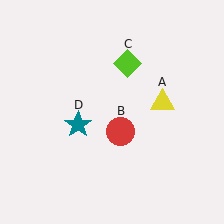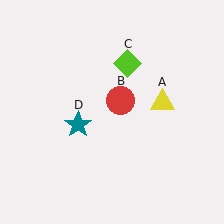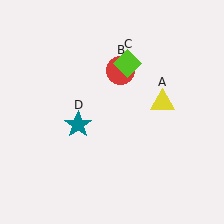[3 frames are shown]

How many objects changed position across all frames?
1 object changed position: red circle (object B).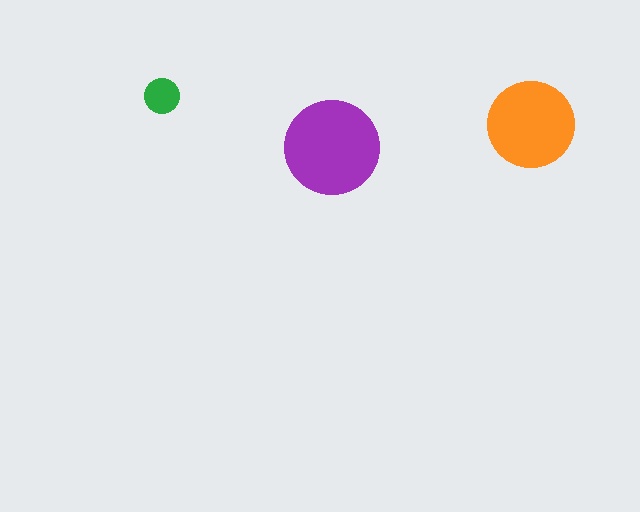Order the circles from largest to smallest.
the purple one, the orange one, the green one.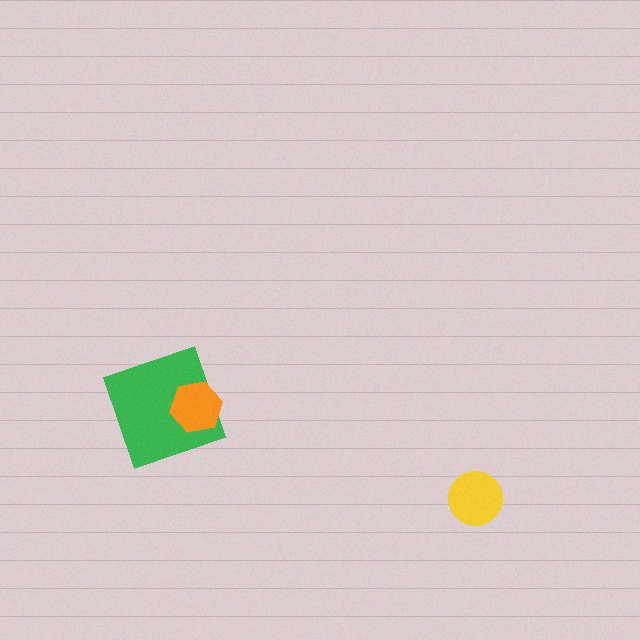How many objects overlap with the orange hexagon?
1 object overlaps with the orange hexagon.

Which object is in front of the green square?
The orange hexagon is in front of the green square.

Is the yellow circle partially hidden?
No, no other shape covers it.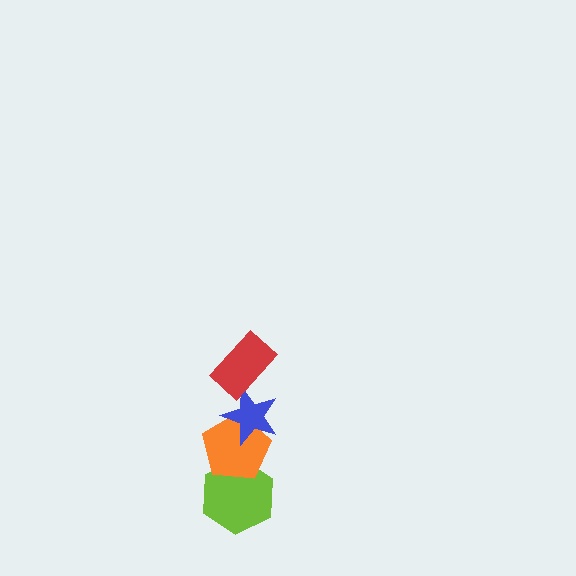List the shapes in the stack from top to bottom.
From top to bottom: the red rectangle, the blue star, the orange pentagon, the lime hexagon.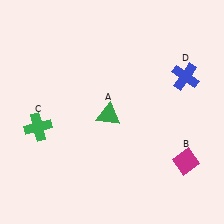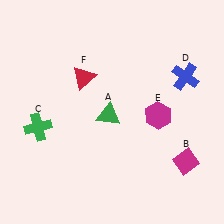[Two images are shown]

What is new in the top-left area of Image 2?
A red triangle (F) was added in the top-left area of Image 2.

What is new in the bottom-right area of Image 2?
A magenta hexagon (E) was added in the bottom-right area of Image 2.